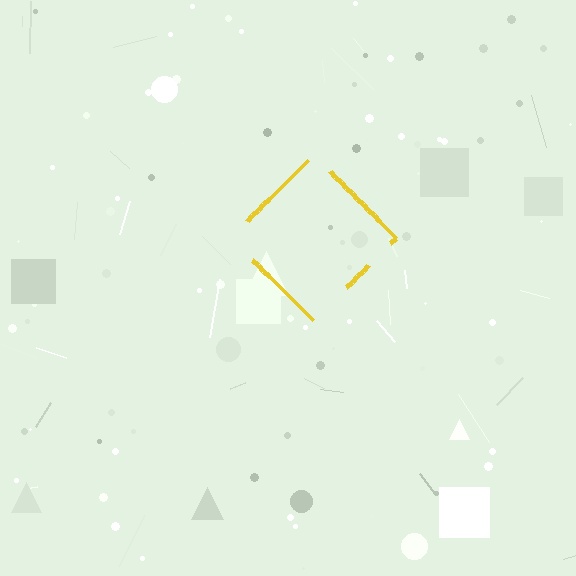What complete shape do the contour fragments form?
The contour fragments form a diamond.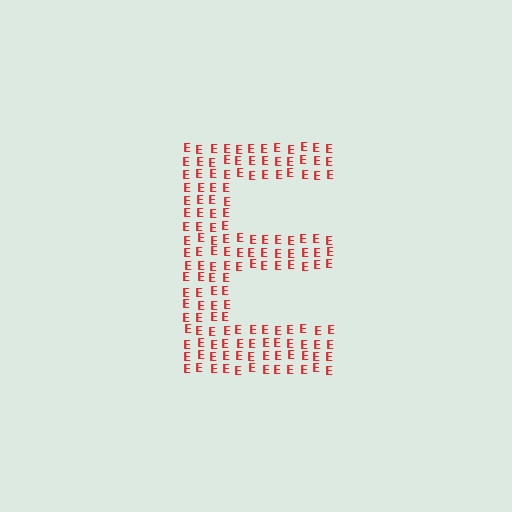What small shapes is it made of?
It is made of small letter E's.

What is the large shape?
The large shape is the letter E.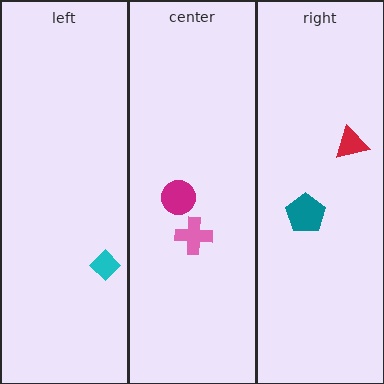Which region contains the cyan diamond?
The left region.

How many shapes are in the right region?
2.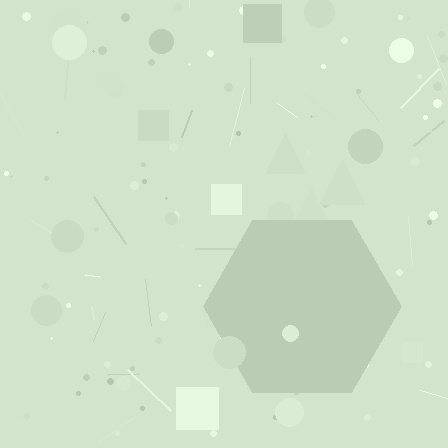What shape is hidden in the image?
A hexagon is hidden in the image.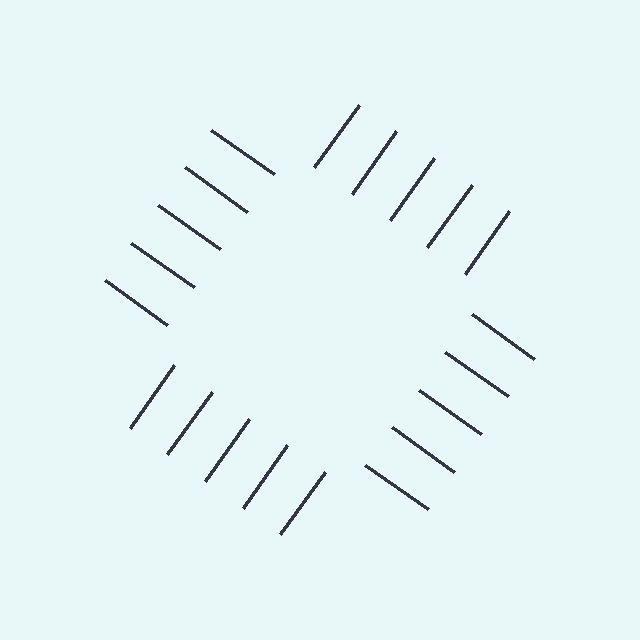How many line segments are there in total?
20 — 5 along each of the 4 edges.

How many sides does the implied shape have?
4 sides — the line-ends trace a square.